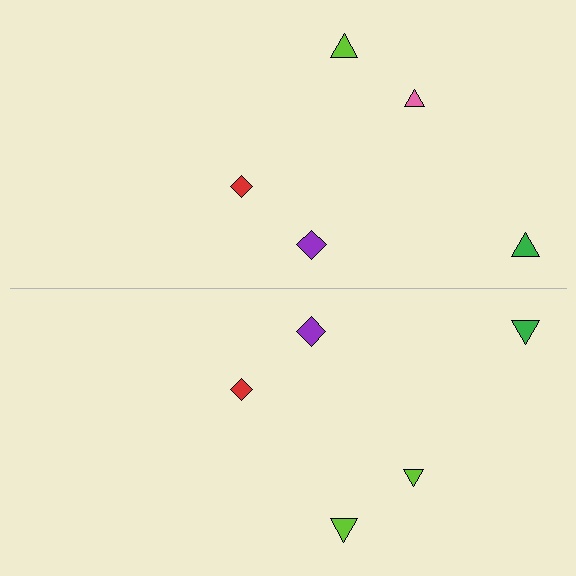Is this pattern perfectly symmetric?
No, the pattern is not perfectly symmetric. The lime triangle on the bottom side breaks the symmetry — its mirror counterpart is pink.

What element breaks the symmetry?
The lime triangle on the bottom side breaks the symmetry — its mirror counterpart is pink.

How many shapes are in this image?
There are 10 shapes in this image.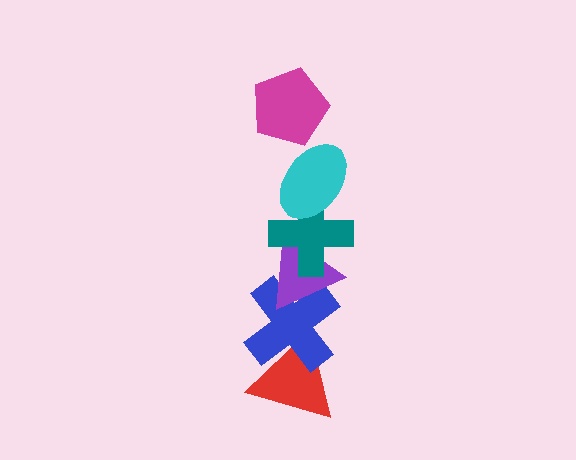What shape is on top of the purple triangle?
The teal cross is on top of the purple triangle.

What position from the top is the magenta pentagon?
The magenta pentagon is 1st from the top.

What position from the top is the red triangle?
The red triangle is 6th from the top.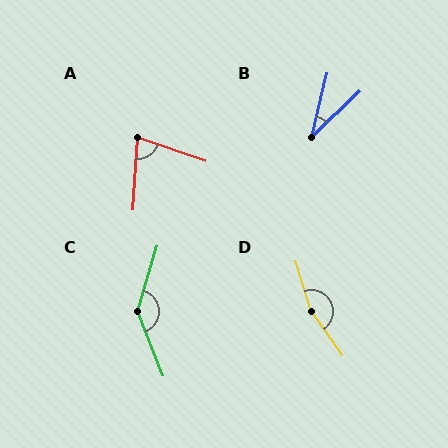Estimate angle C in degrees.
Approximately 142 degrees.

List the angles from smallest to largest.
B (33°), A (74°), C (142°), D (162°).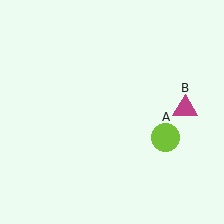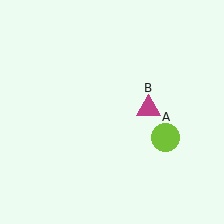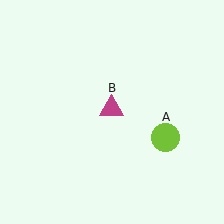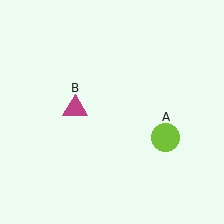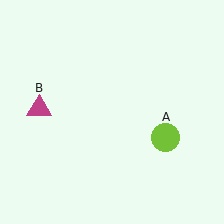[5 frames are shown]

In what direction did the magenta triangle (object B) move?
The magenta triangle (object B) moved left.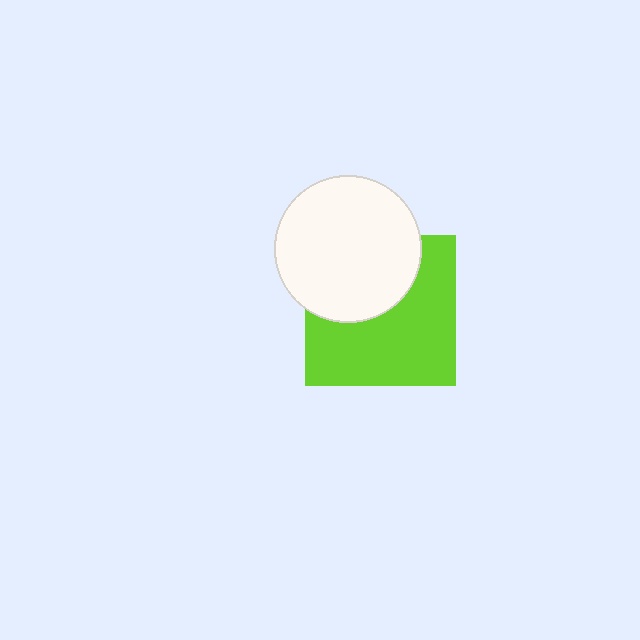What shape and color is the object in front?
The object in front is a white circle.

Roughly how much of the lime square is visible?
About half of it is visible (roughly 61%).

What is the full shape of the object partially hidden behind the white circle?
The partially hidden object is a lime square.